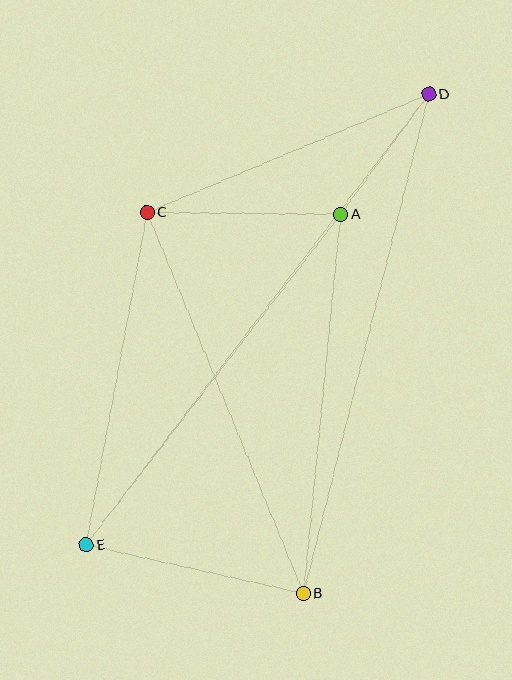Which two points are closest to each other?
Points A and D are closest to each other.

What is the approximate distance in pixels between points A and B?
The distance between A and B is approximately 381 pixels.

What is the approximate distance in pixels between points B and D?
The distance between B and D is approximately 515 pixels.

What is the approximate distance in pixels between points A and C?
The distance between A and C is approximately 194 pixels.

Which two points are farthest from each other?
Points D and E are farthest from each other.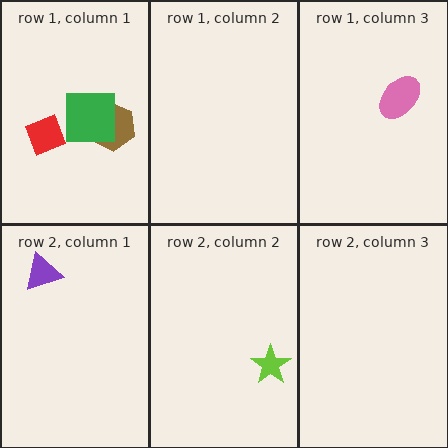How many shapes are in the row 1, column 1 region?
3.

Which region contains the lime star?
The row 2, column 2 region.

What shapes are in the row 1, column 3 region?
The pink ellipse.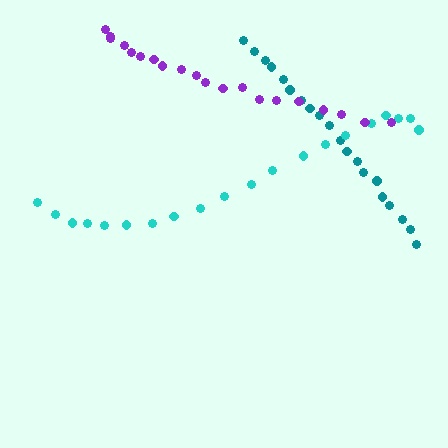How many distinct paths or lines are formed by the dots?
There are 3 distinct paths.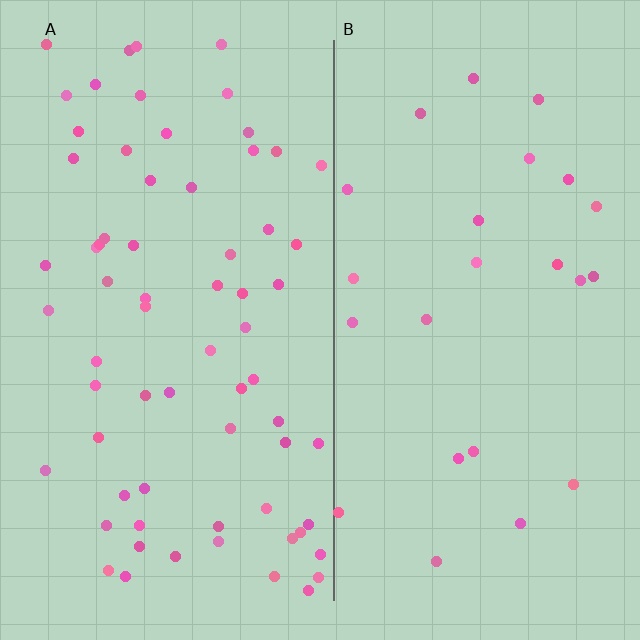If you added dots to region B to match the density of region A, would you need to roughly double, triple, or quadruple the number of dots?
Approximately triple.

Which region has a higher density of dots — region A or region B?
A (the left).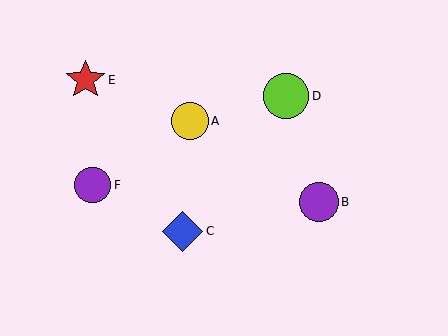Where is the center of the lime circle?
The center of the lime circle is at (286, 96).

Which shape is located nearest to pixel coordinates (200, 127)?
The yellow circle (labeled A) at (190, 121) is nearest to that location.